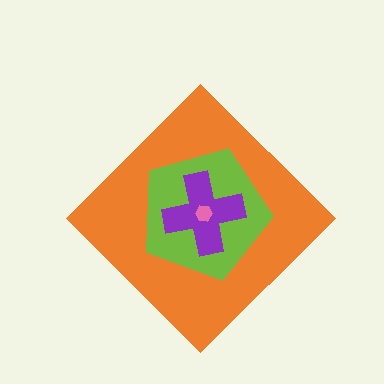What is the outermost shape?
The orange diamond.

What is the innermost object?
The pink hexagon.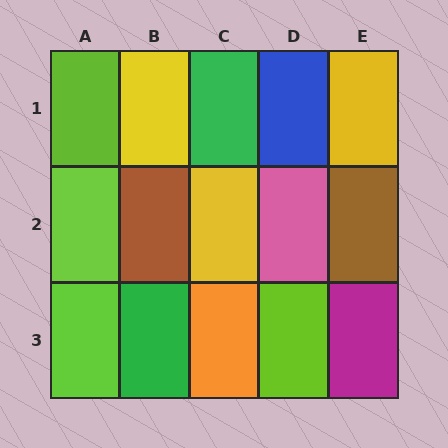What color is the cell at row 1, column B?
Yellow.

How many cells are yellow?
3 cells are yellow.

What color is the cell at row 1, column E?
Yellow.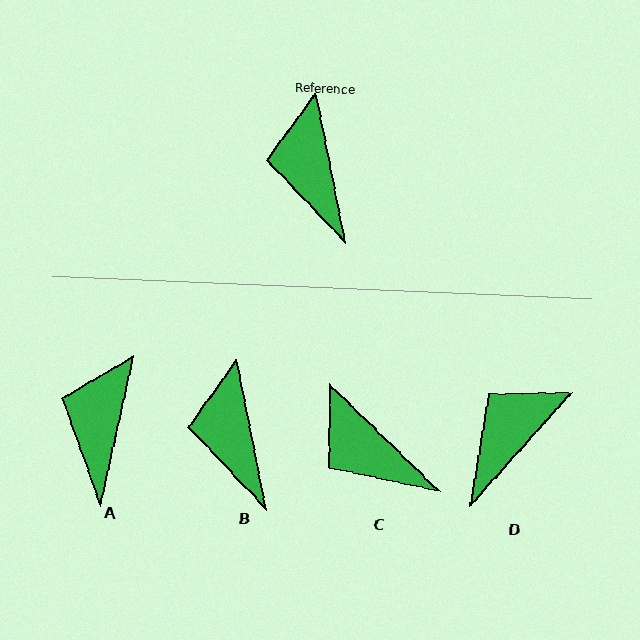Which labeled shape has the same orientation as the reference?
B.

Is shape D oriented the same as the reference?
No, it is off by about 53 degrees.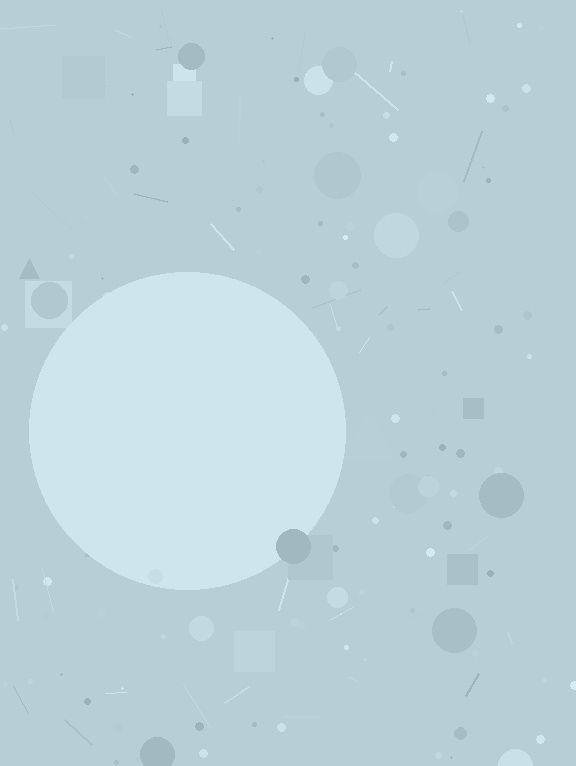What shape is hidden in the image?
A circle is hidden in the image.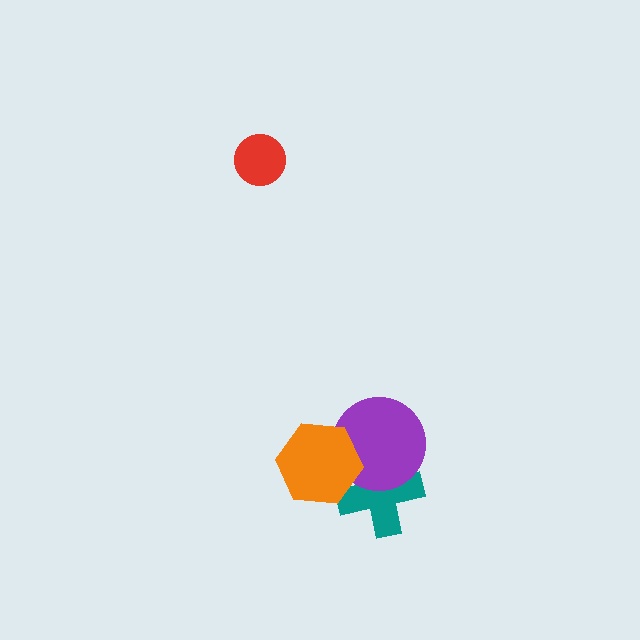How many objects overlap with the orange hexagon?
2 objects overlap with the orange hexagon.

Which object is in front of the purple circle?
The orange hexagon is in front of the purple circle.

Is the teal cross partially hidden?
Yes, it is partially covered by another shape.